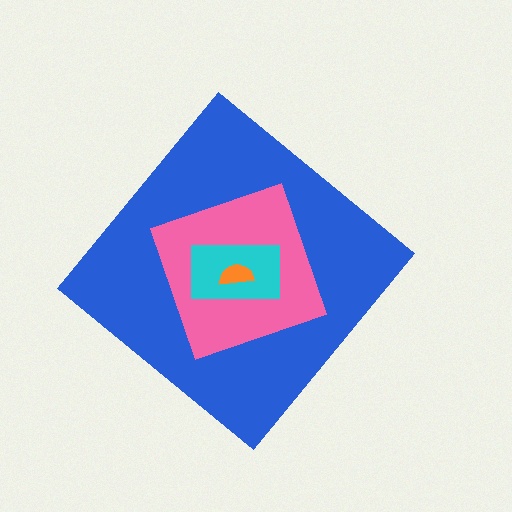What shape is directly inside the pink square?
The cyan rectangle.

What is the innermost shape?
The orange semicircle.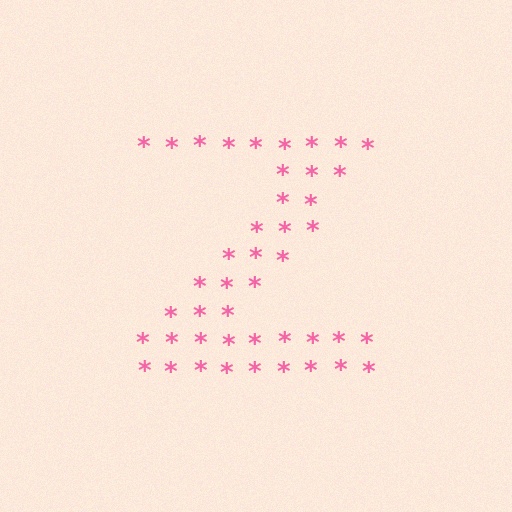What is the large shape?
The large shape is the letter Z.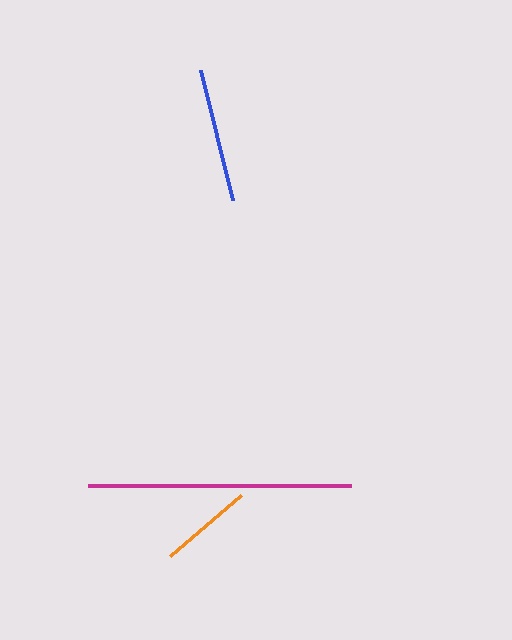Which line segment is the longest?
The magenta line is the longest at approximately 263 pixels.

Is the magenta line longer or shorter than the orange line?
The magenta line is longer than the orange line.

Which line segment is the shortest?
The orange line is the shortest at approximately 93 pixels.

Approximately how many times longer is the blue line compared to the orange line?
The blue line is approximately 1.4 times the length of the orange line.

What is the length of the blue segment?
The blue segment is approximately 134 pixels long.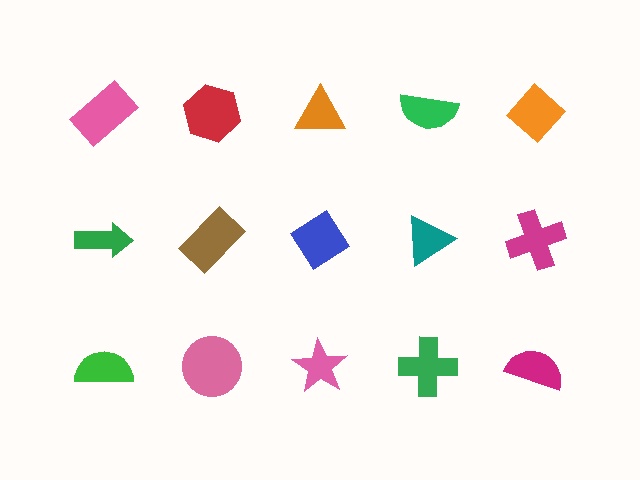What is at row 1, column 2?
A red hexagon.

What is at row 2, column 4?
A teal triangle.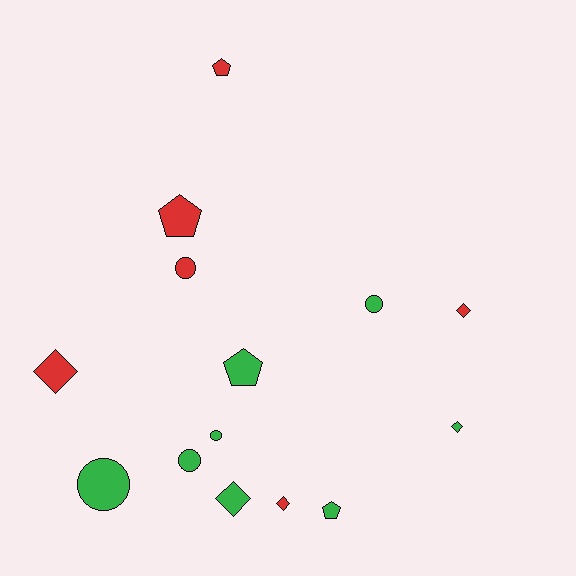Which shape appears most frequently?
Circle, with 5 objects.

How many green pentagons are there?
There are 2 green pentagons.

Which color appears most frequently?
Green, with 8 objects.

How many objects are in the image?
There are 14 objects.